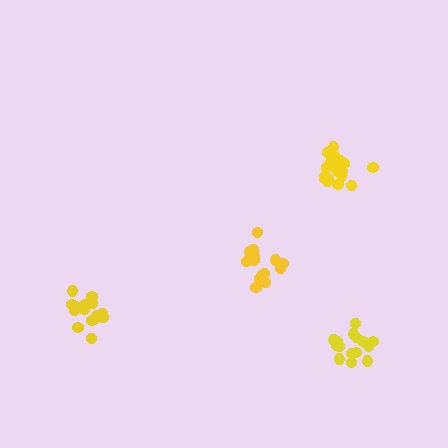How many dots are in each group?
Group 1: 17 dots, Group 2: 15 dots, Group 3: 15 dots, Group 4: 17 dots (64 total).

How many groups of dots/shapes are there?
There are 4 groups.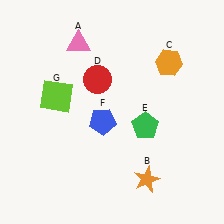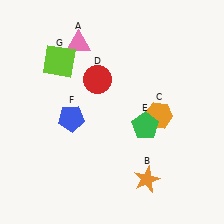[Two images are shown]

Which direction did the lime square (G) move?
The lime square (G) moved up.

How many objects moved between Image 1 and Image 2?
3 objects moved between the two images.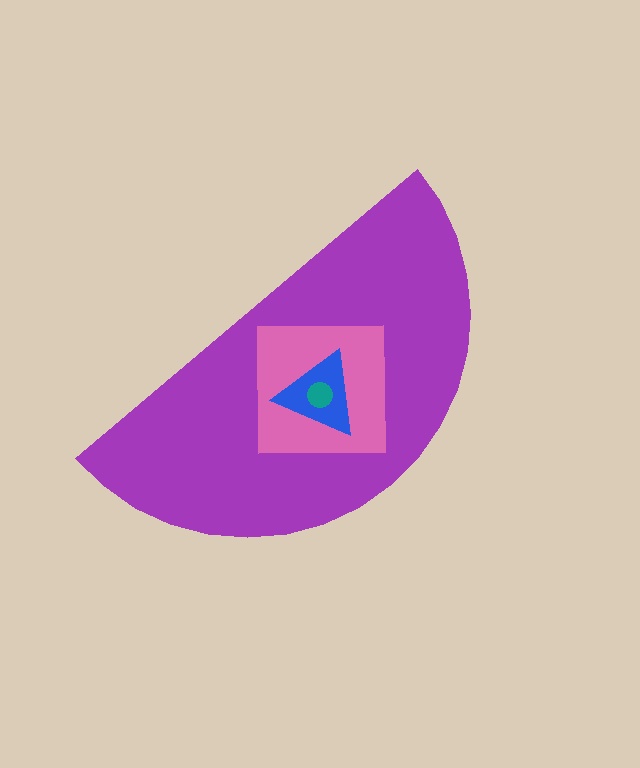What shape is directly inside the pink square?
The blue triangle.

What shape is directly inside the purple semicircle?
The pink square.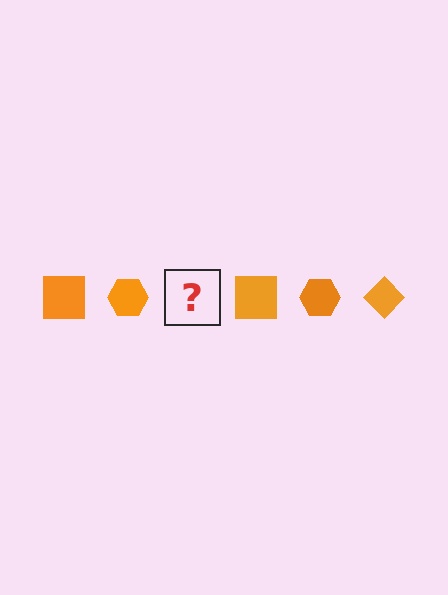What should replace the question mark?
The question mark should be replaced with an orange diamond.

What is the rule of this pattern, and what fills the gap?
The rule is that the pattern cycles through square, hexagon, diamond shapes in orange. The gap should be filled with an orange diamond.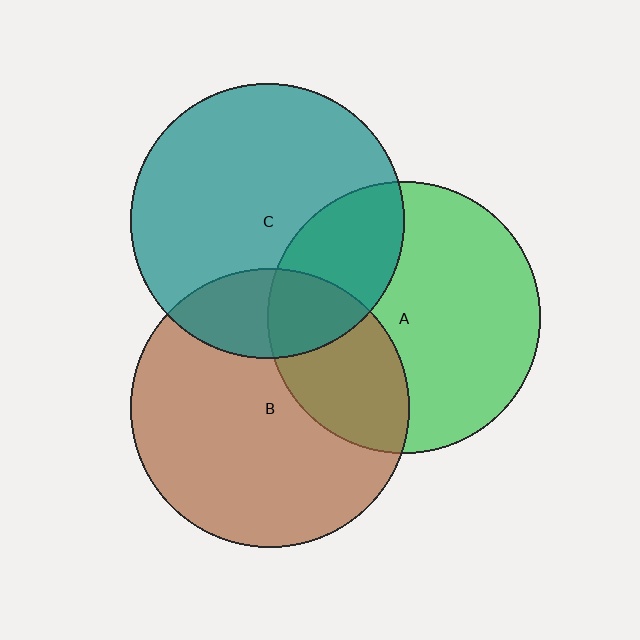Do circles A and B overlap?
Yes.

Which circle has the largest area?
Circle B (brown).